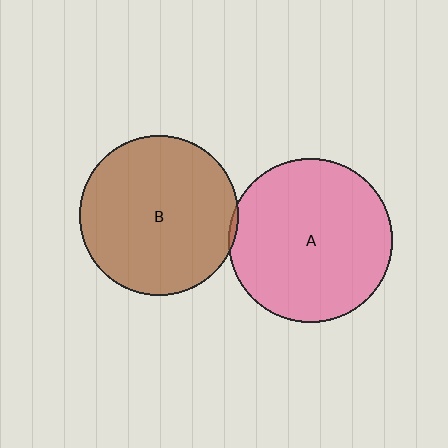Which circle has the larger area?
Circle A (pink).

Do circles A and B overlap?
Yes.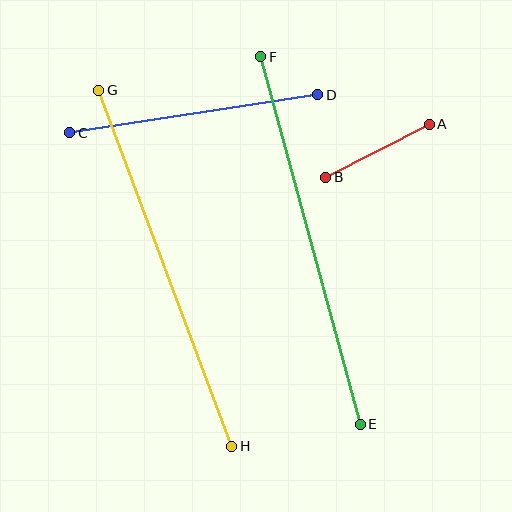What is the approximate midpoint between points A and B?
The midpoint is at approximately (377, 151) pixels.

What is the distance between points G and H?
The distance is approximately 380 pixels.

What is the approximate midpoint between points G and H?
The midpoint is at approximately (165, 268) pixels.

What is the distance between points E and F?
The distance is approximately 381 pixels.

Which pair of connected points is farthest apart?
Points E and F are farthest apart.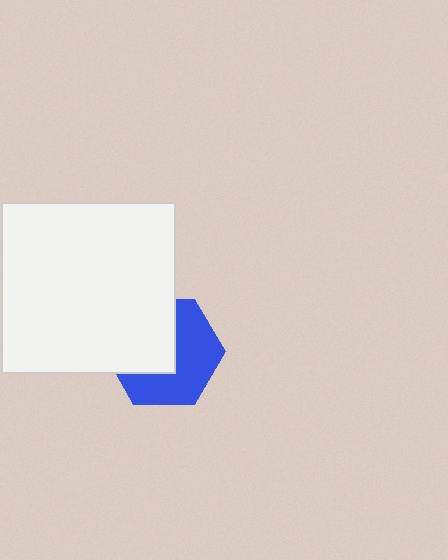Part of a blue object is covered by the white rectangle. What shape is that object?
It is a hexagon.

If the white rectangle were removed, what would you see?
You would see the complete blue hexagon.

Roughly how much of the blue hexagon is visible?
About half of it is visible (roughly 55%).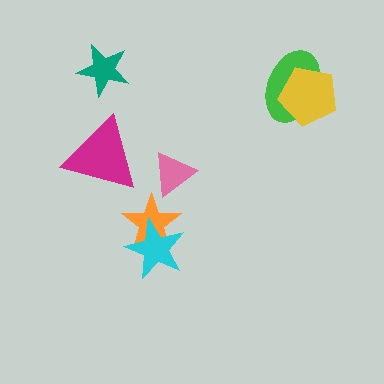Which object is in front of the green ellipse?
The yellow pentagon is in front of the green ellipse.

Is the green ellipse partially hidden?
Yes, it is partially covered by another shape.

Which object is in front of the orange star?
The cyan star is in front of the orange star.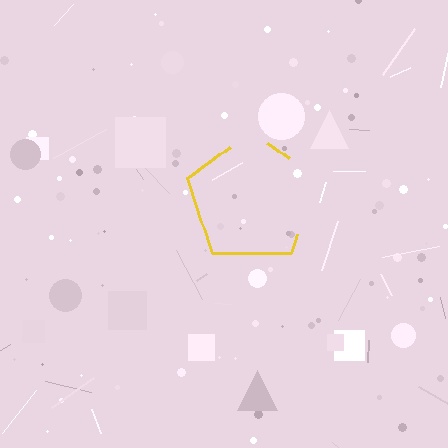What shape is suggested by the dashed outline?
The dashed outline suggests a pentagon.